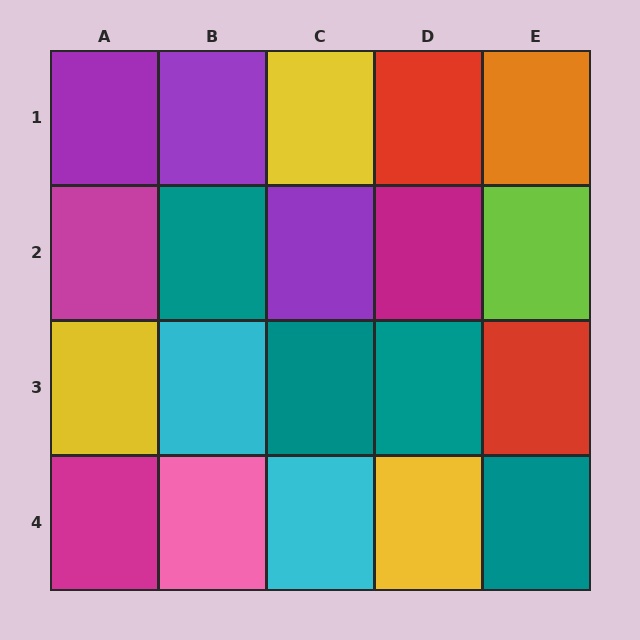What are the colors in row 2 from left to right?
Magenta, teal, purple, magenta, lime.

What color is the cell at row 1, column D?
Red.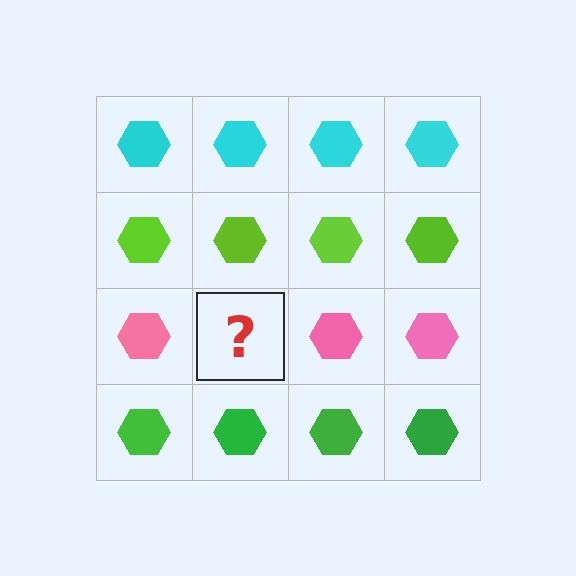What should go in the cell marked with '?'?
The missing cell should contain a pink hexagon.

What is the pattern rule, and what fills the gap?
The rule is that each row has a consistent color. The gap should be filled with a pink hexagon.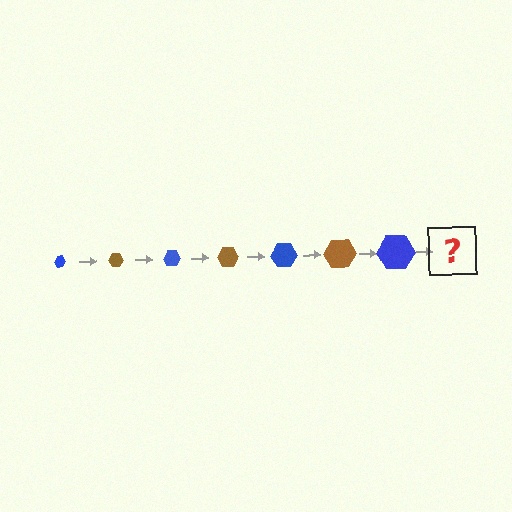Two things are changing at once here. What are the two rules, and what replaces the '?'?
The two rules are that the hexagon grows larger each step and the color cycles through blue and brown. The '?' should be a brown hexagon, larger than the previous one.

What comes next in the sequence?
The next element should be a brown hexagon, larger than the previous one.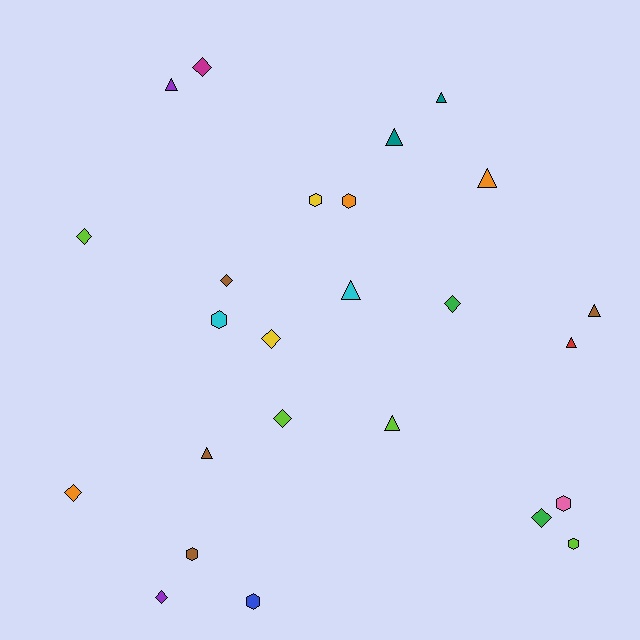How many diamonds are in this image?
There are 9 diamonds.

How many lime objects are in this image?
There are 4 lime objects.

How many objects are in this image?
There are 25 objects.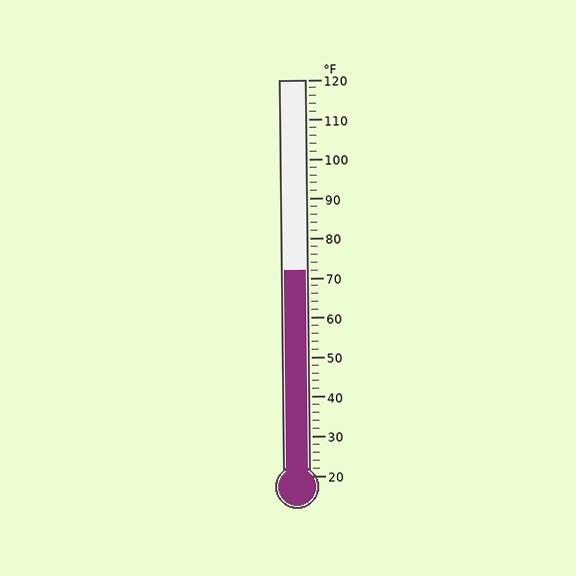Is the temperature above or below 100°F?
The temperature is below 100°F.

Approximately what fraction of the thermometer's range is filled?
The thermometer is filled to approximately 50% of its range.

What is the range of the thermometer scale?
The thermometer scale ranges from 20°F to 120°F.